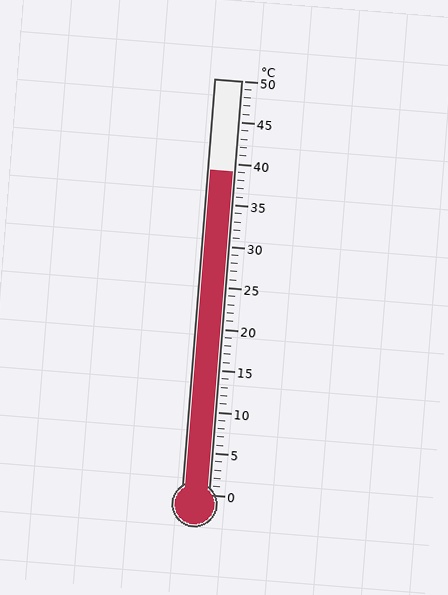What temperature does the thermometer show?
The thermometer shows approximately 39°C.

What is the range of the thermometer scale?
The thermometer scale ranges from 0°C to 50°C.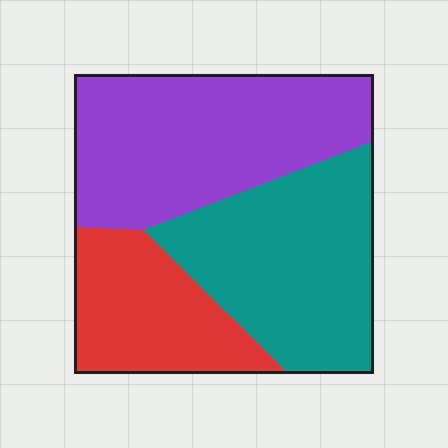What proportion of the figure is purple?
Purple covers 41% of the figure.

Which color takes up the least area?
Red, at roughly 25%.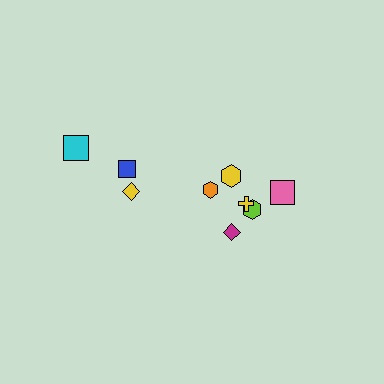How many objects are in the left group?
There are 3 objects.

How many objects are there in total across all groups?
There are 9 objects.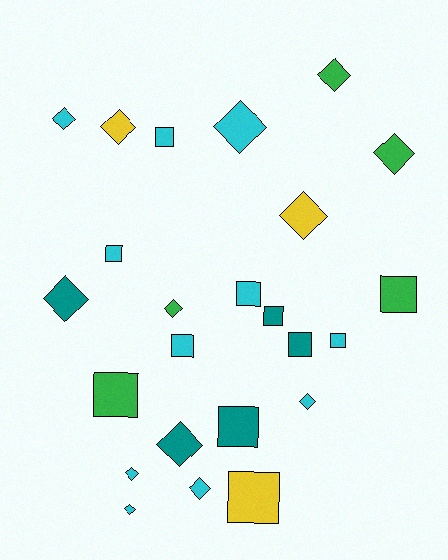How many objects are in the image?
There are 24 objects.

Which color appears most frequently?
Cyan, with 11 objects.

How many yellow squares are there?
There is 1 yellow square.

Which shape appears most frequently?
Diamond, with 13 objects.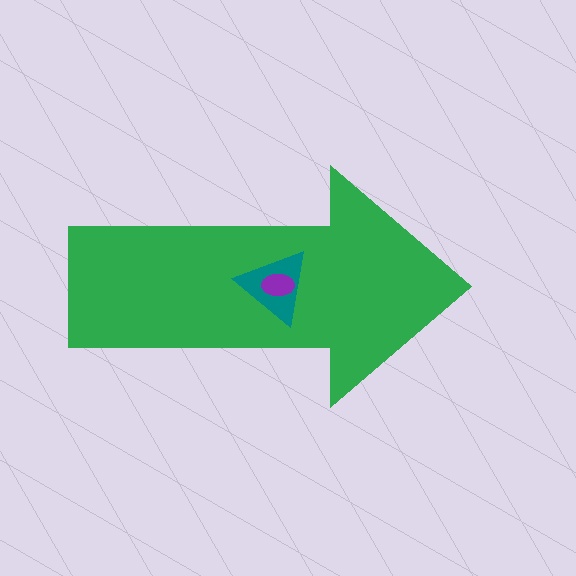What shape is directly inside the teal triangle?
The purple ellipse.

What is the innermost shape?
The purple ellipse.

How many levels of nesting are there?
3.